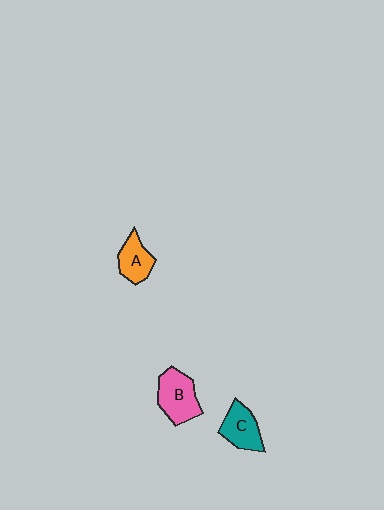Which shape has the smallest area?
Shape A (orange).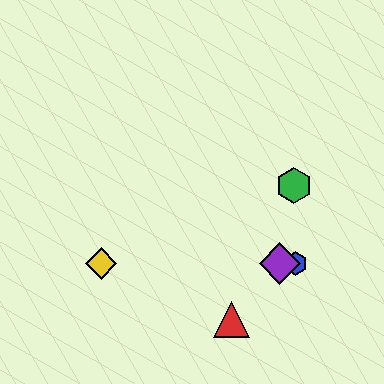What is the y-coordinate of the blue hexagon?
The blue hexagon is at y≈263.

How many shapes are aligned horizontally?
3 shapes (the blue hexagon, the yellow diamond, the purple diamond) are aligned horizontally.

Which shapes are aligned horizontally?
The blue hexagon, the yellow diamond, the purple diamond are aligned horizontally.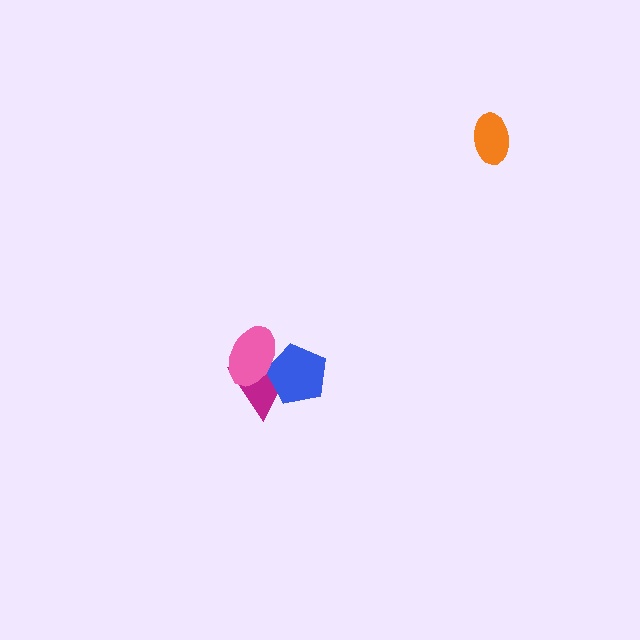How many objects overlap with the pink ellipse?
2 objects overlap with the pink ellipse.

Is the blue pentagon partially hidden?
Yes, it is partially covered by another shape.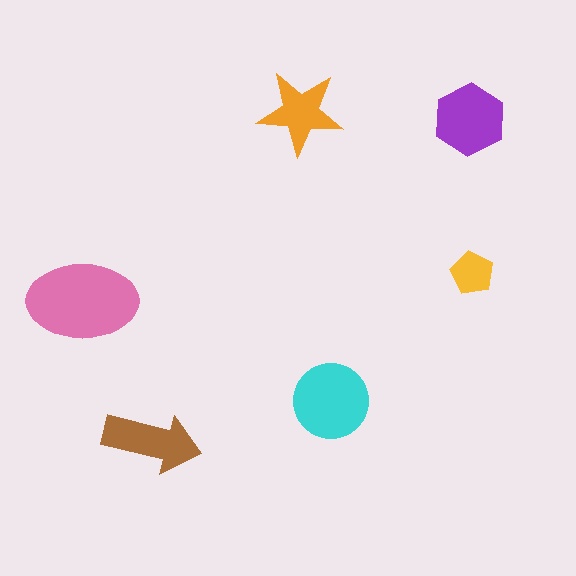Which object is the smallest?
The yellow pentagon.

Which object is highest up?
The orange star is topmost.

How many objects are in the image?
There are 6 objects in the image.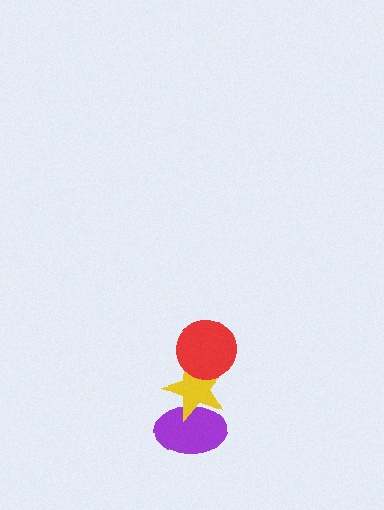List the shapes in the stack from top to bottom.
From top to bottom: the red circle, the yellow star, the purple ellipse.